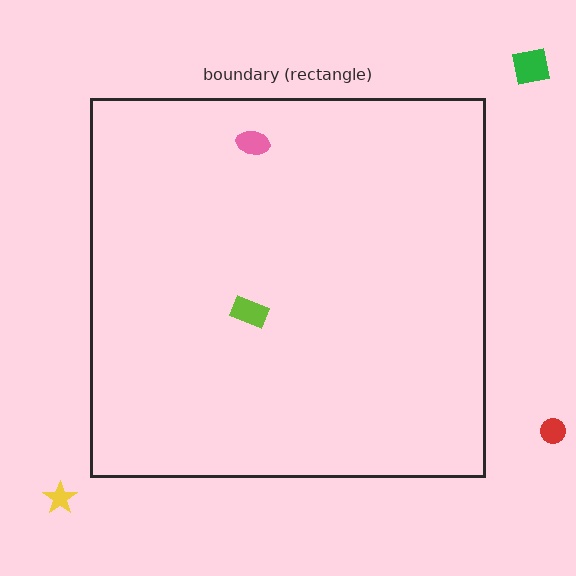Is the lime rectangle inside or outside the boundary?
Inside.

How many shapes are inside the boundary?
2 inside, 3 outside.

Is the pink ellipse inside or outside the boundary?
Inside.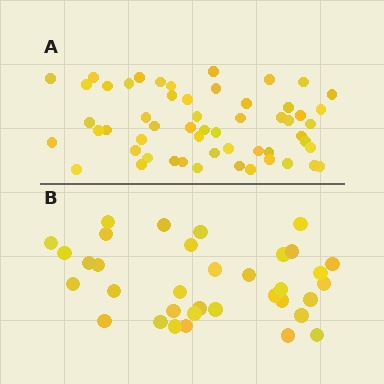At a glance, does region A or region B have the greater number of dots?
Region A (the top region) has more dots.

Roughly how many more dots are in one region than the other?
Region A has approximately 20 more dots than region B.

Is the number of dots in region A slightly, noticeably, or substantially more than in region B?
Region A has substantially more. The ratio is roughly 1.6 to 1.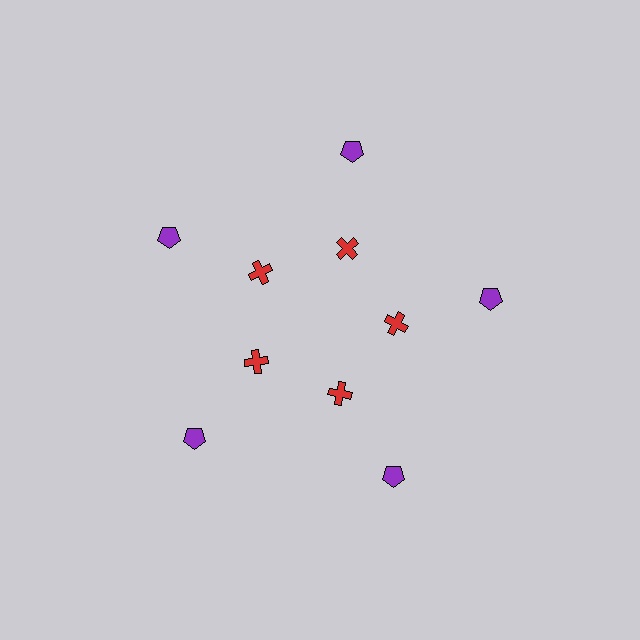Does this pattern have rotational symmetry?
Yes, this pattern has 5-fold rotational symmetry. It looks the same after rotating 72 degrees around the center.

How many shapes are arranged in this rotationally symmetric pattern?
There are 10 shapes, arranged in 5 groups of 2.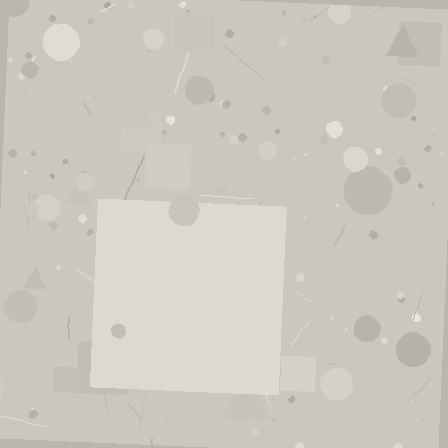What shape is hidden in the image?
A square is hidden in the image.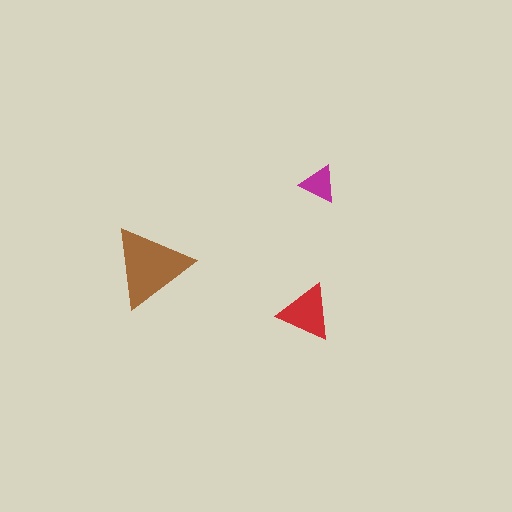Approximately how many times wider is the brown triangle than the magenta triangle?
About 2 times wider.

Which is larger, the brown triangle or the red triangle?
The brown one.